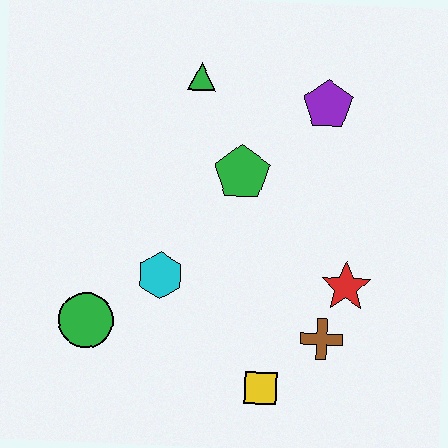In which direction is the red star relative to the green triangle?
The red star is below the green triangle.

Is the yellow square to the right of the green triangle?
Yes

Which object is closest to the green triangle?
The green pentagon is closest to the green triangle.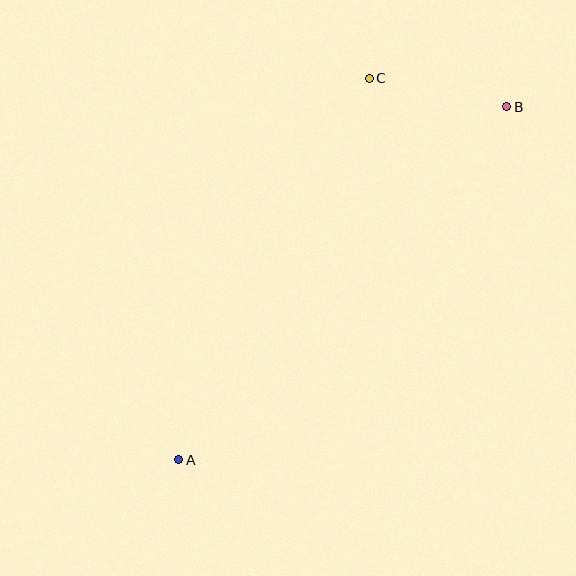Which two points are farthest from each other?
Points A and B are farthest from each other.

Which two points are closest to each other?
Points B and C are closest to each other.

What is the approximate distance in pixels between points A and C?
The distance between A and C is approximately 426 pixels.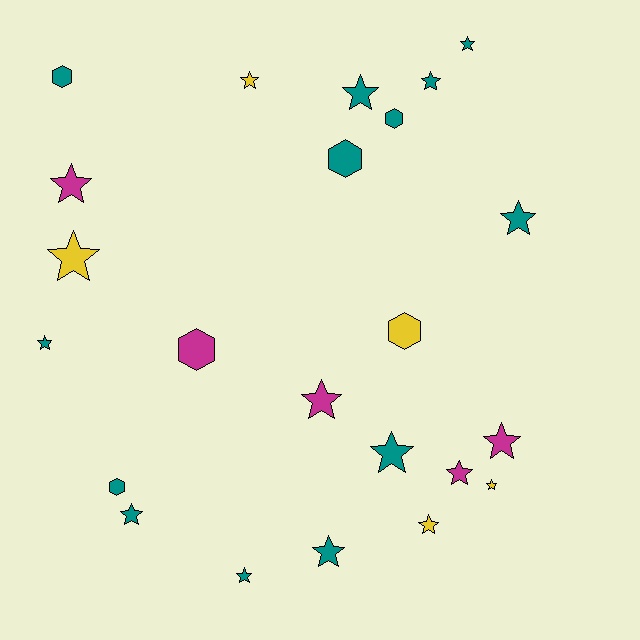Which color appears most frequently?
Teal, with 13 objects.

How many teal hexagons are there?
There are 4 teal hexagons.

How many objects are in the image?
There are 23 objects.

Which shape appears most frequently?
Star, with 17 objects.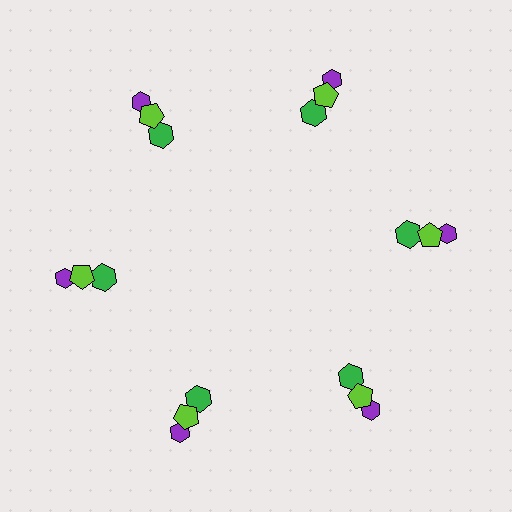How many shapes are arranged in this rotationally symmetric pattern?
There are 18 shapes, arranged in 6 groups of 3.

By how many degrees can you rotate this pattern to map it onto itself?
The pattern maps onto itself every 60 degrees of rotation.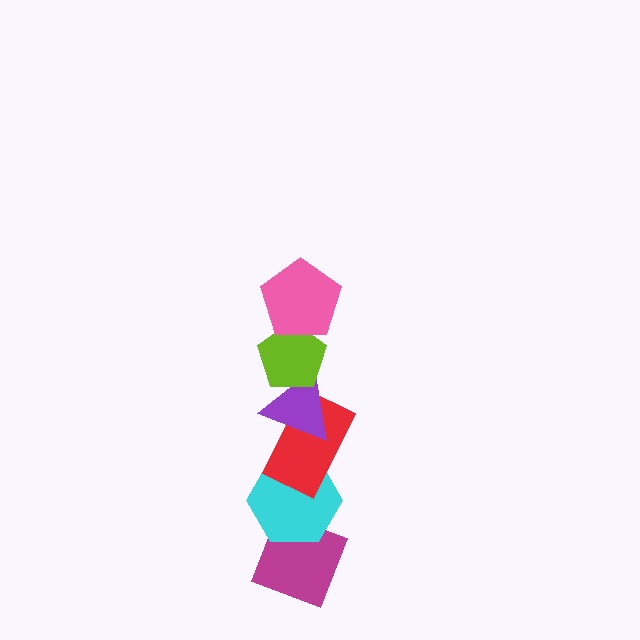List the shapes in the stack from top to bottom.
From top to bottom: the pink pentagon, the lime pentagon, the purple triangle, the red rectangle, the cyan hexagon, the magenta diamond.